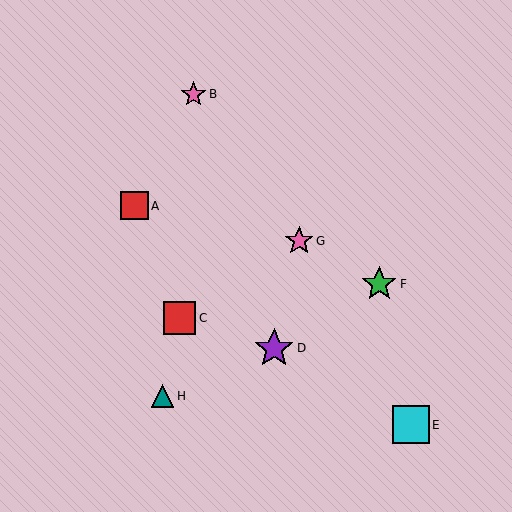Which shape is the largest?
The purple star (labeled D) is the largest.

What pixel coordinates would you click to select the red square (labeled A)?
Click at (135, 206) to select the red square A.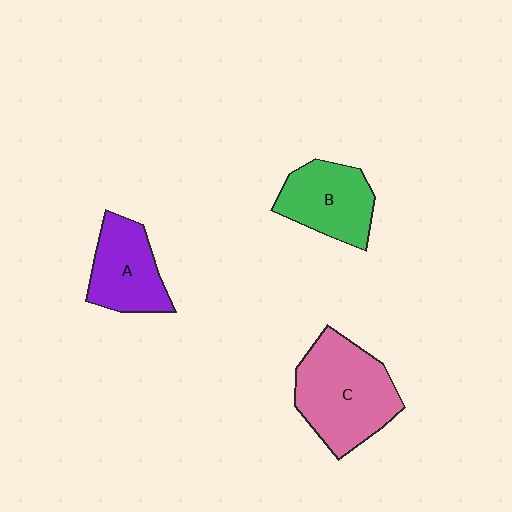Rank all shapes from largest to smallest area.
From largest to smallest: C (pink), B (green), A (purple).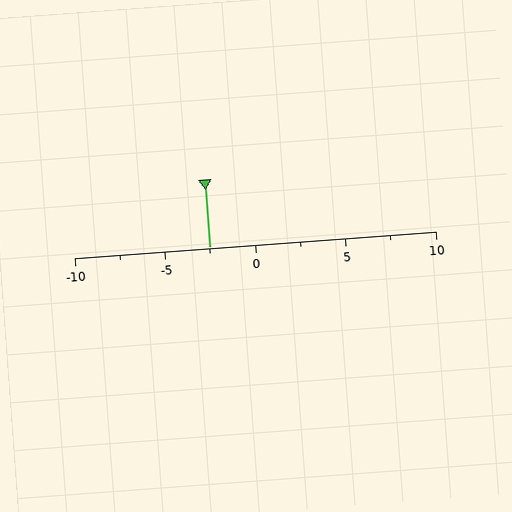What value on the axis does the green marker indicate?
The marker indicates approximately -2.5.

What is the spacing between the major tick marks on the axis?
The major ticks are spaced 5 apart.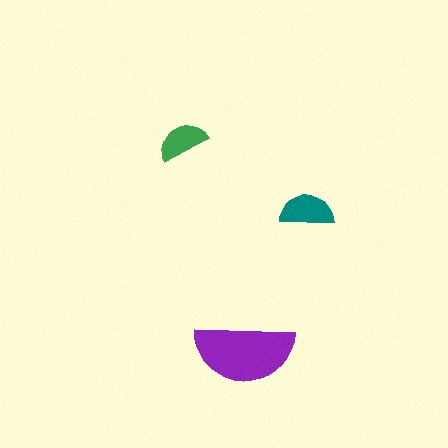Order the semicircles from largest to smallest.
the purple one, the teal one, the green one.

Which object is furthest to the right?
The teal semicircle is rightmost.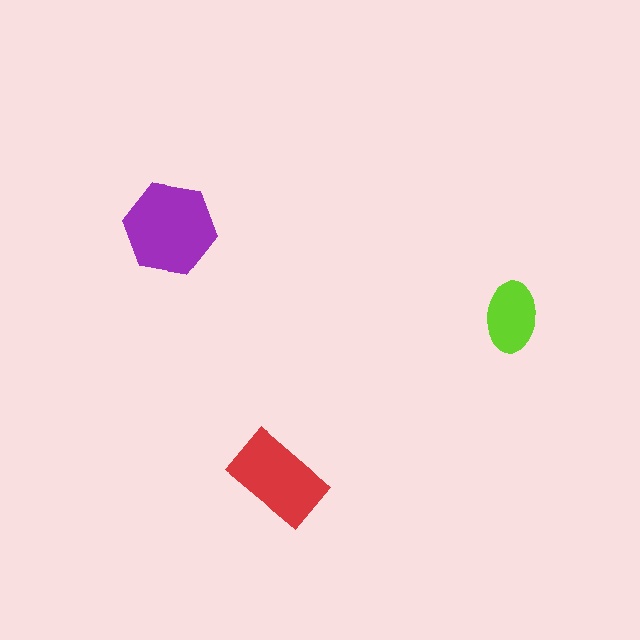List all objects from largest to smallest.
The purple hexagon, the red rectangle, the lime ellipse.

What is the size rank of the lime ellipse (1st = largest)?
3rd.